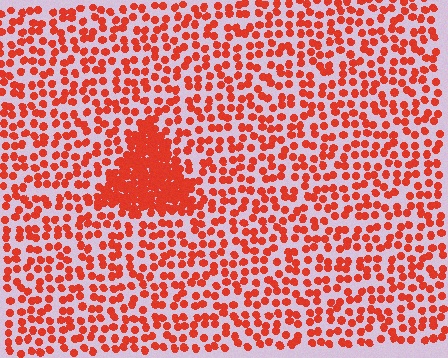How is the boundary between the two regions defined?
The boundary is defined by a change in element density (approximately 3.0x ratio). All elements are the same color, size, and shape.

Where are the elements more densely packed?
The elements are more densely packed inside the triangle boundary.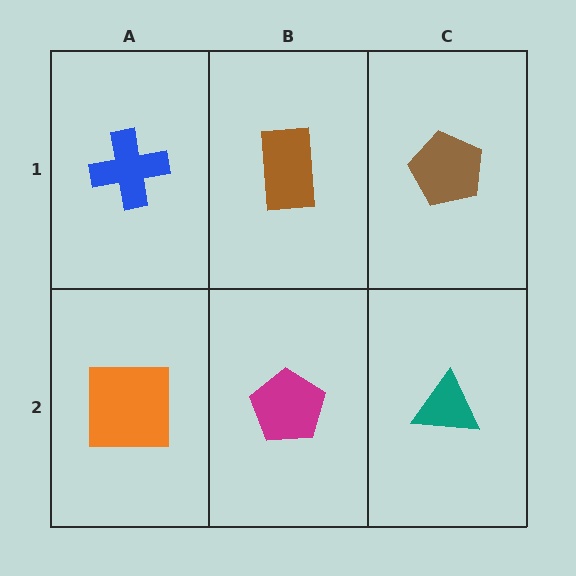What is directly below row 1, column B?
A magenta pentagon.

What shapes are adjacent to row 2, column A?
A blue cross (row 1, column A), a magenta pentagon (row 2, column B).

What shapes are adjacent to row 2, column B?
A brown rectangle (row 1, column B), an orange square (row 2, column A), a teal triangle (row 2, column C).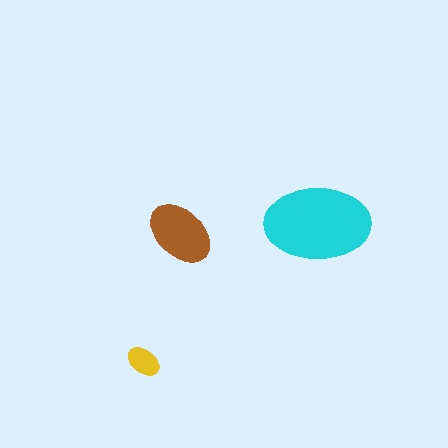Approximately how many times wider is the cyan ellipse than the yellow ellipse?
About 3 times wider.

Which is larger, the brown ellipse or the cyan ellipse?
The cyan one.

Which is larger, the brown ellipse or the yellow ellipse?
The brown one.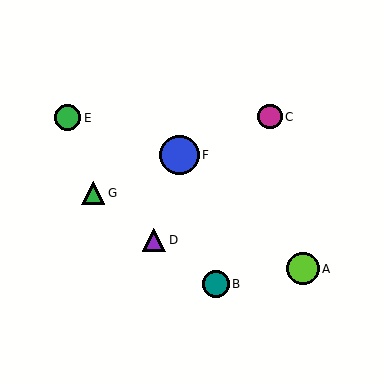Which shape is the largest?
The blue circle (labeled F) is the largest.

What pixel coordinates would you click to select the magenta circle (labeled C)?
Click at (270, 117) to select the magenta circle C.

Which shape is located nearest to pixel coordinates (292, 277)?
The lime circle (labeled A) at (303, 269) is nearest to that location.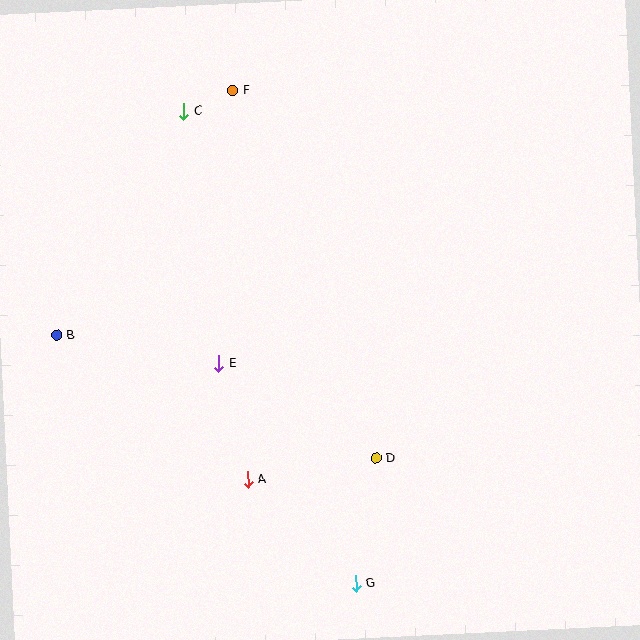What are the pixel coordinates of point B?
Point B is at (57, 335).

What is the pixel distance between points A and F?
The distance between A and F is 389 pixels.